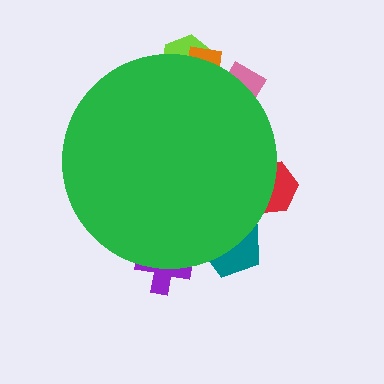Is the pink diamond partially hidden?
Yes, the pink diamond is partially hidden behind the green circle.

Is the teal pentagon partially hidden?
Yes, the teal pentagon is partially hidden behind the green circle.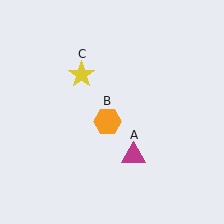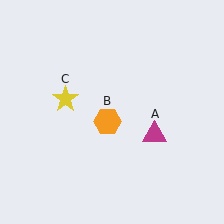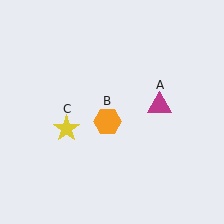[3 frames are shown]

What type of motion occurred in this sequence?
The magenta triangle (object A), yellow star (object C) rotated counterclockwise around the center of the scene.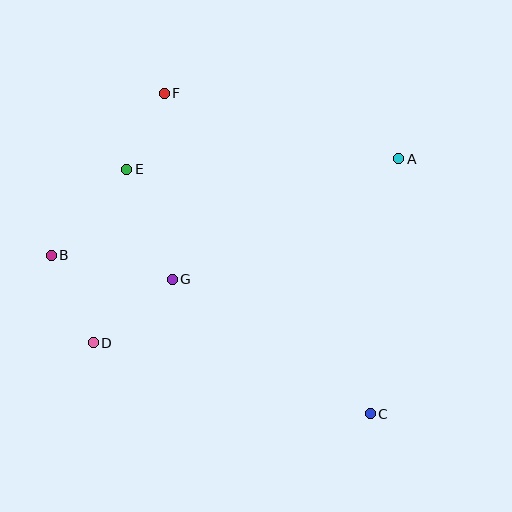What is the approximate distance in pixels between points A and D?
The distance between A and D is approximately 356 pixels.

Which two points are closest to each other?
Points E and F are closest to each other.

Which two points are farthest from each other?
Points C and F are farthest from each other.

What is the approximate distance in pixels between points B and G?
The distance between B and G is approximately 124 pixels.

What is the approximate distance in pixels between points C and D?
The distance between C and D is approximately 286 pixels.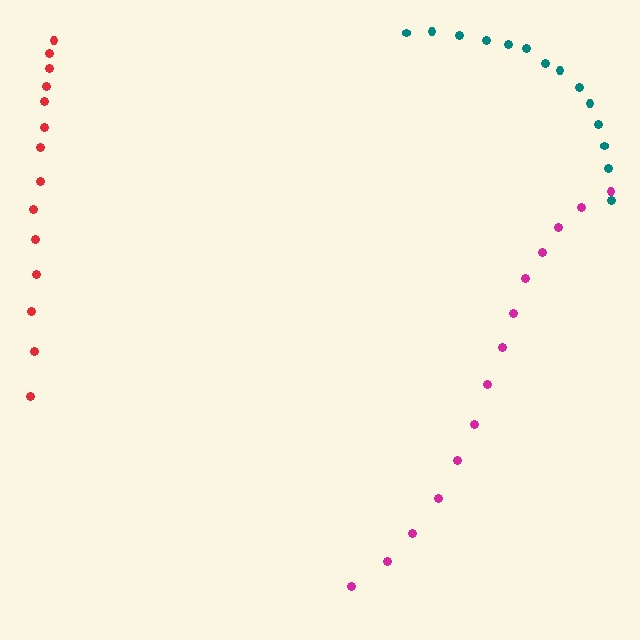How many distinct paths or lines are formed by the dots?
There are 3 distinct paths.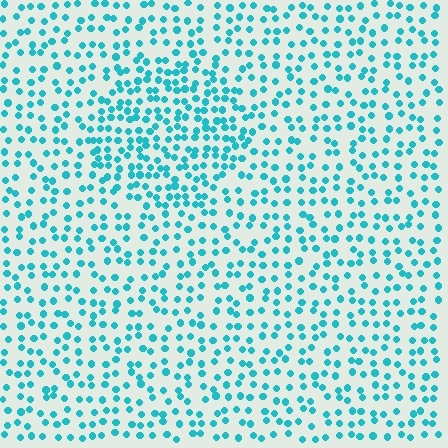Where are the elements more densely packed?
The elements are more densely packed inside the circle boundary.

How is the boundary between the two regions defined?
The boundary is defined by a change in element density (approximately 1.7x ratio). All elements are the same color, size, and shape.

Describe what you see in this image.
The image contains small cyan elements arranged at two different densities. A circle-shaped region is visible where the elements are more densely packed than the surrounding area.